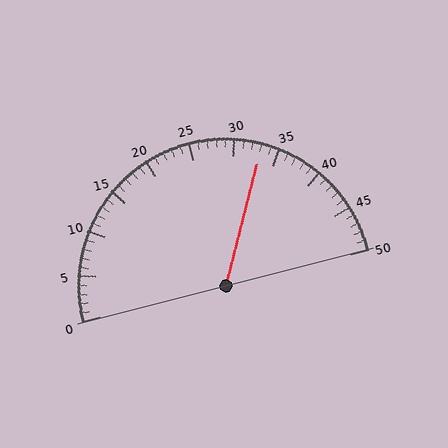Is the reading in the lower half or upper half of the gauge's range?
The reading is in the upper half of the range (0 to 50).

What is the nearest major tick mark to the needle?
The nearest major tick mark is 35.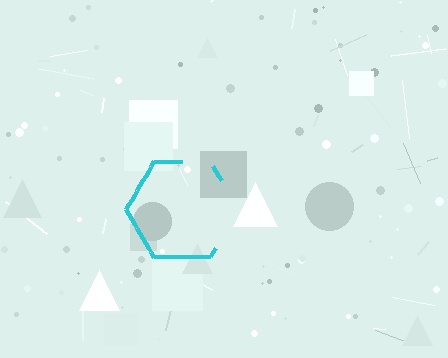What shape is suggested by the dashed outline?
The dashed outline suggests a hexagon.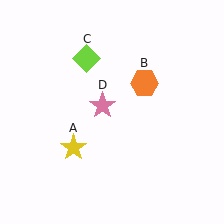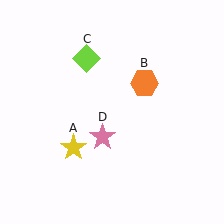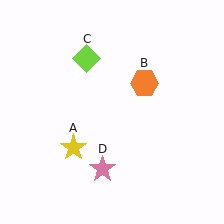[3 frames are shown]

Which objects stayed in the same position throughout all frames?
Yellow star (object A) and orange hexagon (object B) and lime diamond (object C) remained stationary.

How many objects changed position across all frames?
1 object changed position: pink star (object D).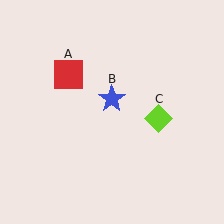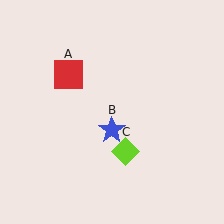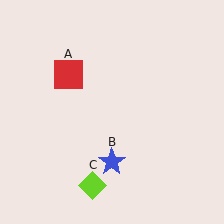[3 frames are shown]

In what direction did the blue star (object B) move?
The blue star (object B) moved down.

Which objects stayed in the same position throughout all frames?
Red square (object A) remained stationary.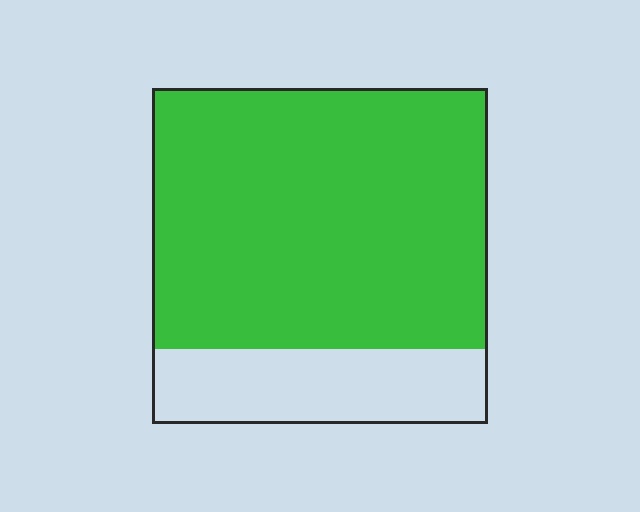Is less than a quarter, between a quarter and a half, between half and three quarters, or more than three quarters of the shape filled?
More than three quarters.